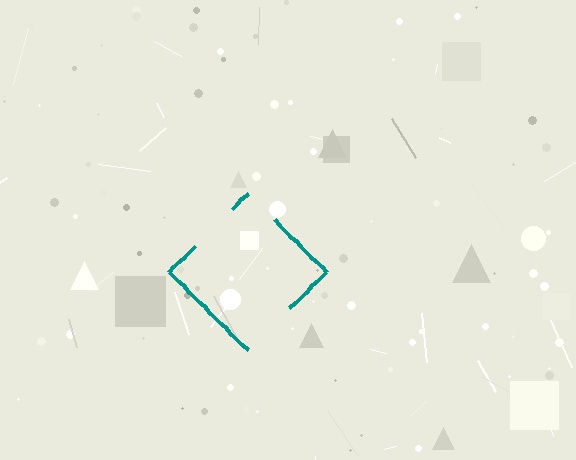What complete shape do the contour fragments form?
The contour fragments form a diamond.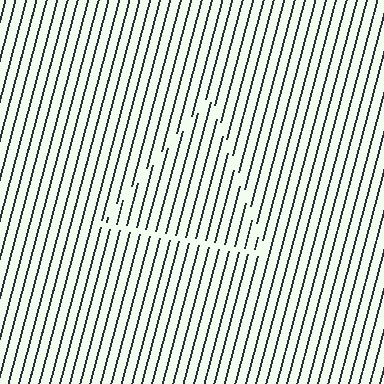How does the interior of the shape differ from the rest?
The interior of the shape contains the same grating, shifted by half a period — the contour is defined by the phase discontinuity where line-ends from the inner and outer gratings abut.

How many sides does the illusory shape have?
3 sides — the line-ends trace a triangle.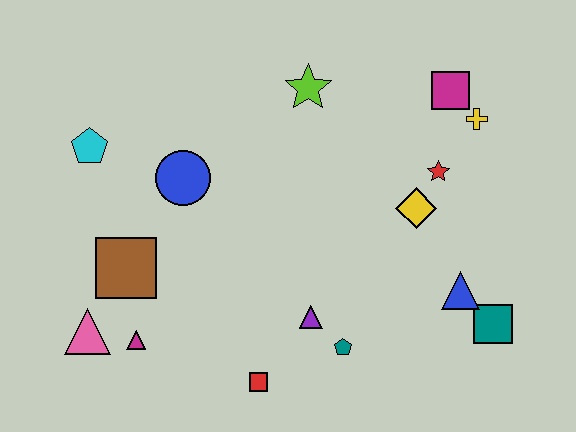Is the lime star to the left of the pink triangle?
No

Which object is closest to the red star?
The yellow diamond is closest to the red star.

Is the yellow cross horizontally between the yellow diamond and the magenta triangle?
No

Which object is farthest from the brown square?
The yellow cross is farthest from the brown square.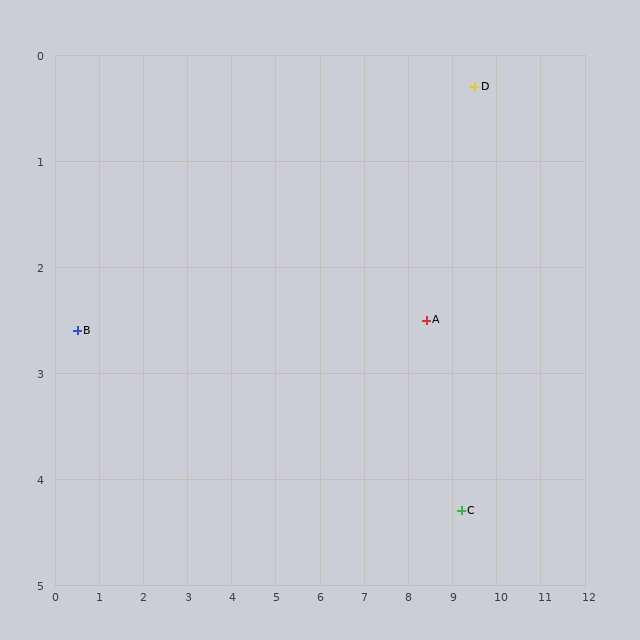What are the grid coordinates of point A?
Point A is at approximately (8.4, 2.5).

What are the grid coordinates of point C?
Point C is at approximately (9.2, 4.3).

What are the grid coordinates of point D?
Point D is at approximately (9.5, 0.3).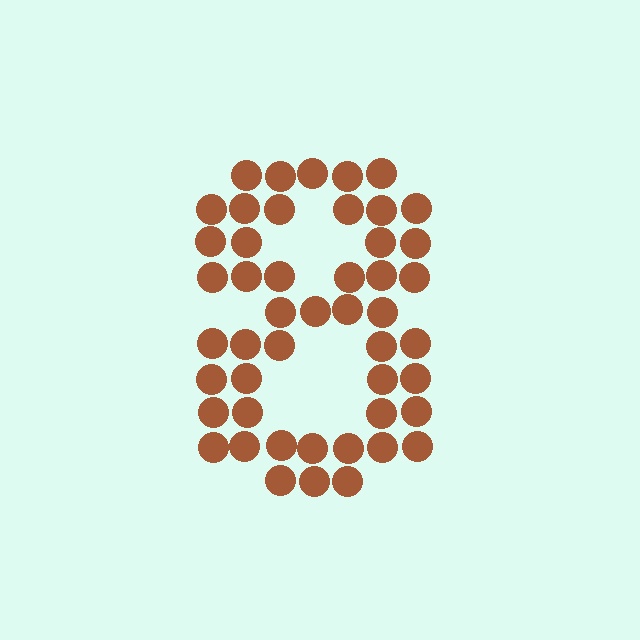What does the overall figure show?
The overall figure shows the digit 8.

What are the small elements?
The small elements are circles.